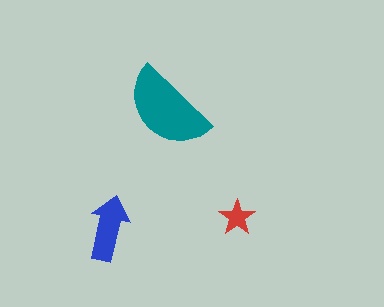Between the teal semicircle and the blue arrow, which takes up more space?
The teal semicircle.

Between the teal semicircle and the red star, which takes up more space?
The teal semicircle.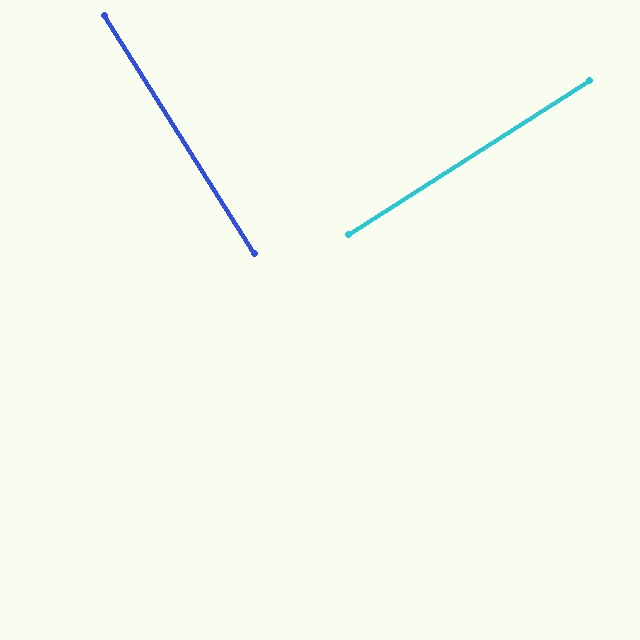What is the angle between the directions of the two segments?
Approximately 90 degrees.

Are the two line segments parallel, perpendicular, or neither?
Perpendicular — they meet at approximately 90°.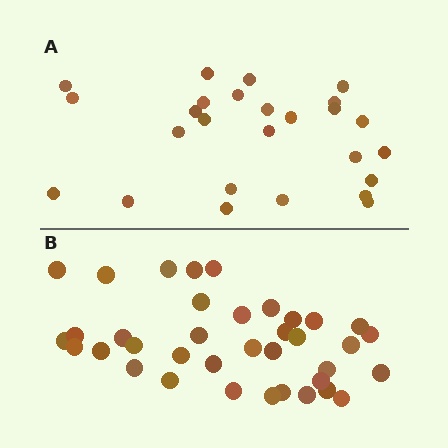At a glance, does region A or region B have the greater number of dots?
Region B (the bottom region) has more dots.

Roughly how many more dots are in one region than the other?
Region B has roughly 12 or so more dots than region A.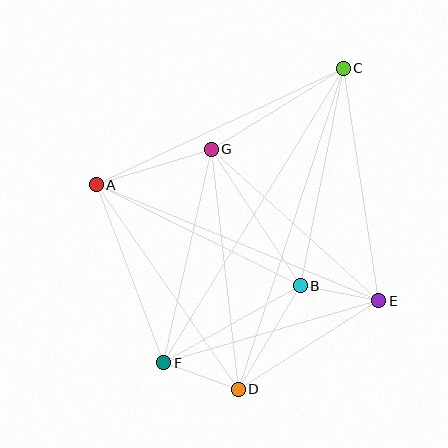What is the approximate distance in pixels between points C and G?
The distance between C and G is approximately 155 pixels.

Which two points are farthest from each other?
Points C and F are farthest from each other.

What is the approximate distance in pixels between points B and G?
The distance between B and G is approximately 163 pixels.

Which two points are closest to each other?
Points D and F are closest to each other.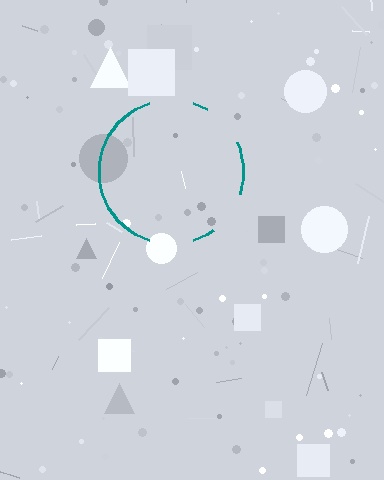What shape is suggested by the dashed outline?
The dashed outline suggests a circle.